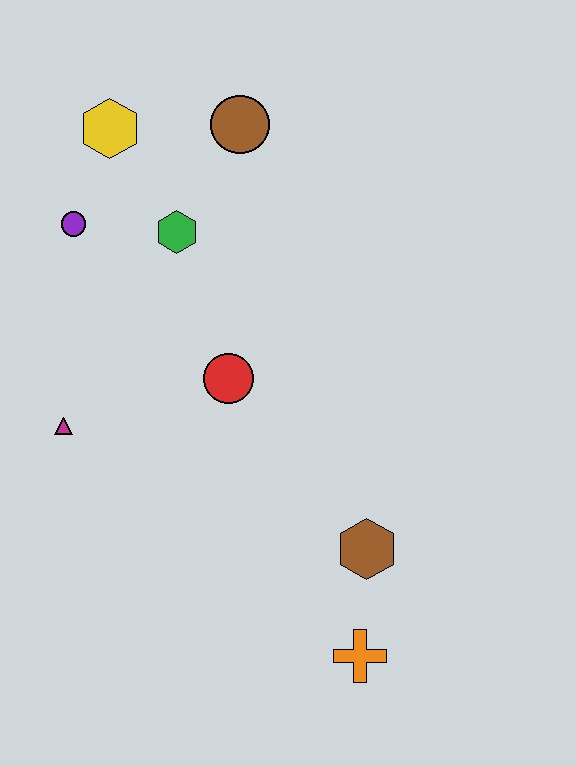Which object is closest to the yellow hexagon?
The purple circle is closest to the yellow hexagon.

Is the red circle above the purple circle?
No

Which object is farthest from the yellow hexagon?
The orange cross is farthest from the yellow hexagon.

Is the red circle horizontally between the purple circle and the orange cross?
Yes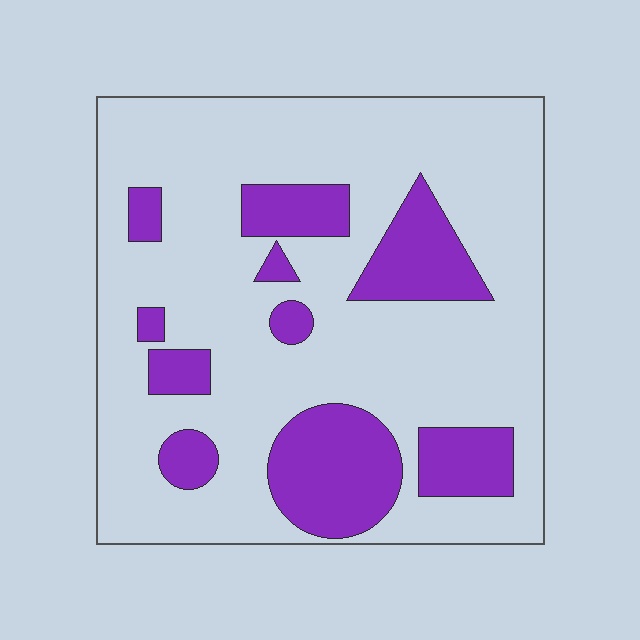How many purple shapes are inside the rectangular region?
10.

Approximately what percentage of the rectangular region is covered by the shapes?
Approximately 25%.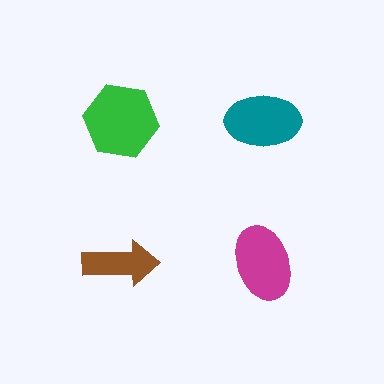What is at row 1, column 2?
A teal ellipse.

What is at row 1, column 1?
A green hexagon.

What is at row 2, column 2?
A magenta ellipse.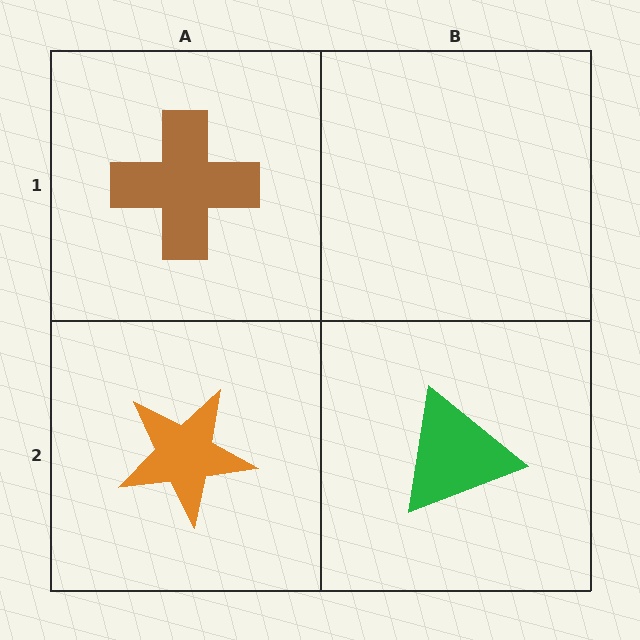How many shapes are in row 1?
1 shape.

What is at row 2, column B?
A green triangle.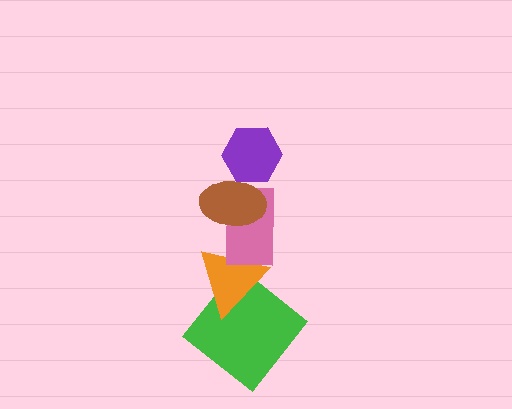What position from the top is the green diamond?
The green diamond is 5th from the top.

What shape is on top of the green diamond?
The orange triangle is on top of the green diamond.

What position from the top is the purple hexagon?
The purple hexagon is 1st from the top.